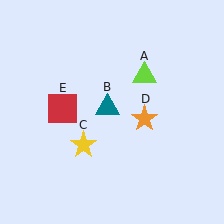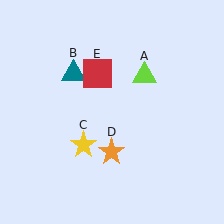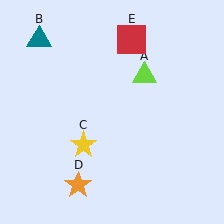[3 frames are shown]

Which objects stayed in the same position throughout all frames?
Lime triangle (object A) and yellow star (object C) remained stationary.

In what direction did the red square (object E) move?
The red square (object E) moved up and to the right.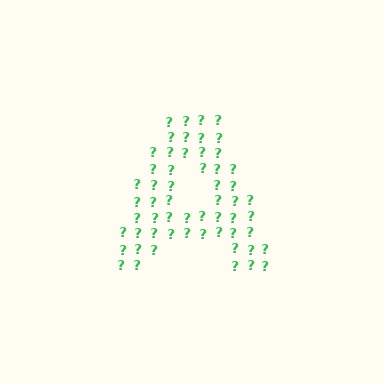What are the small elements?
The small elements are question marks.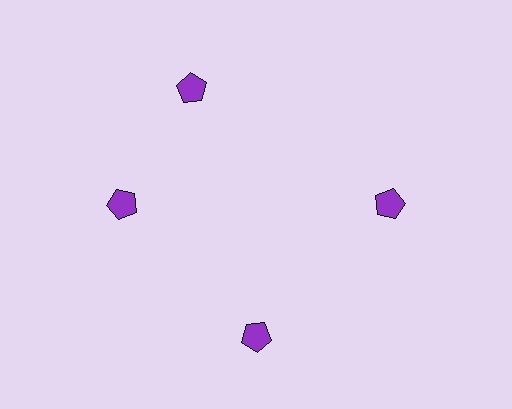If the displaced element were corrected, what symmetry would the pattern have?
It would have 4-fold rotational symmetry — the pattern would map onto itself every 90 degrees.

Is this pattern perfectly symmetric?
No. The 4 purple pentagons are arranged in a ring, but one element near the 12 o'clock position is rotated out of alignment along the ring, breaking the 4-fold rotational symmetry.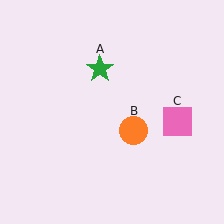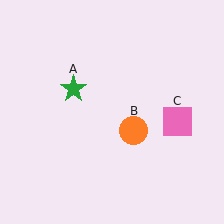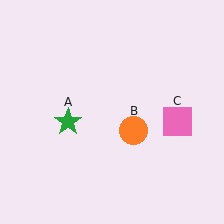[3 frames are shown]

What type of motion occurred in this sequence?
The green star (object A) rotated counterclockwise around the center of the scene.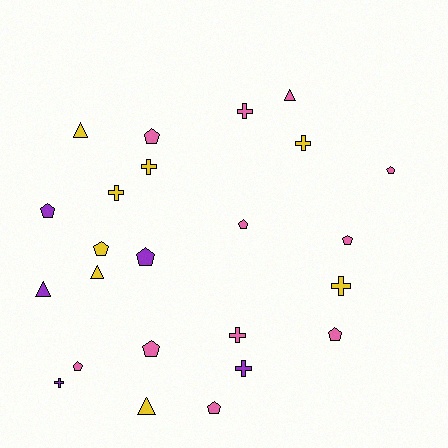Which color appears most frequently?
Pink, with 11 objects.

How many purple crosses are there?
There are 2 purple crosses.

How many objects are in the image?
There are 24 objects.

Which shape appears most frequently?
Pentagon, with 11 objects.